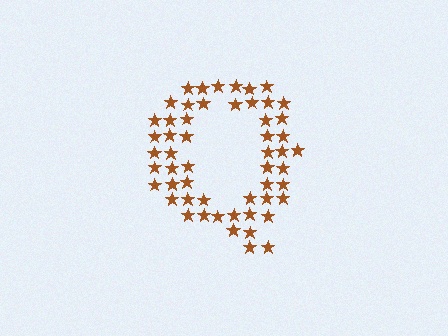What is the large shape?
The large shape is the letter Q.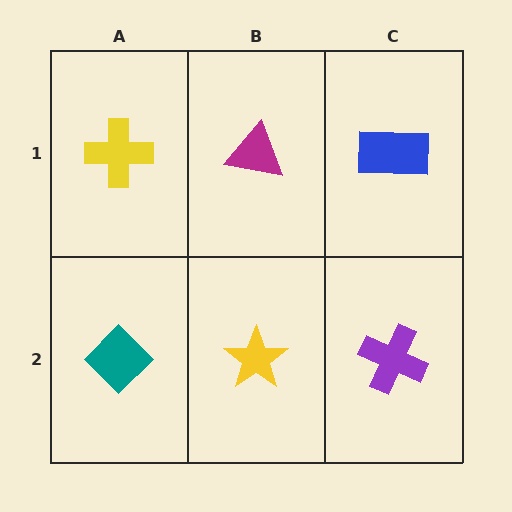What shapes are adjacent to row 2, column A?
A yellow cross (row 1, column A), a yellow star (row 2, column B).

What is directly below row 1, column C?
A purple cross.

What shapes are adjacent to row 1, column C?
A purple cross (row 2, column C), a magenta triangle (row 1, column B).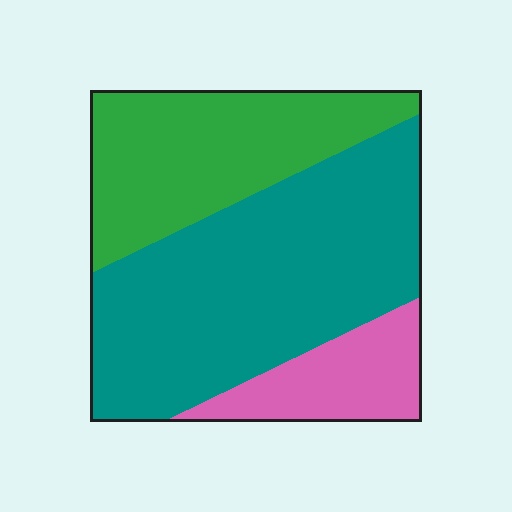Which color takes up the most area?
Teal, at roughly 55%.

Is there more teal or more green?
Teal.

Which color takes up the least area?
Pink, at roughly 15%.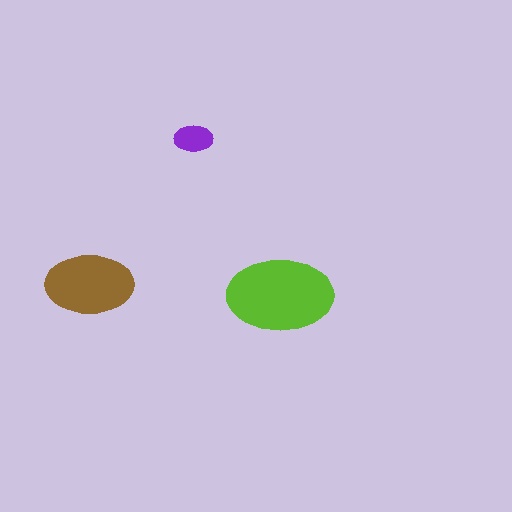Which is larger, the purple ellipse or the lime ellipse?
The lime one.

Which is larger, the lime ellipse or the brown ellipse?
The lime one.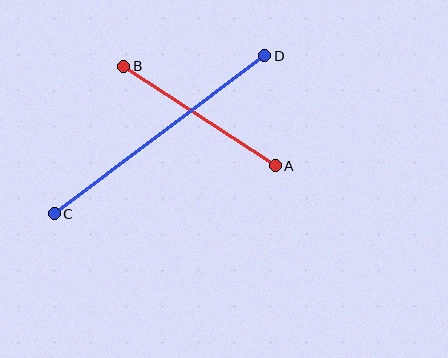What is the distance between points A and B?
The distance is approximately 181 pixels.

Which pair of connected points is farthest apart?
Points C and D are farthest apart.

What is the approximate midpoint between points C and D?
The midpoint is at approximately (160, 135) pixels.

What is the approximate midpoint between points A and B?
The midpoint is at approximately (199, 116) pixels.